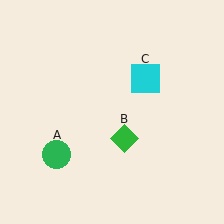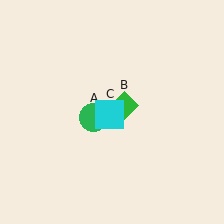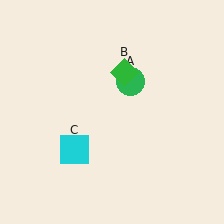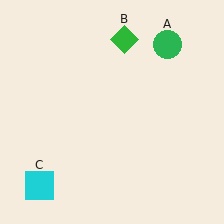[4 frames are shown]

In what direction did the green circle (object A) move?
The green circle (object A) moved up and to the right.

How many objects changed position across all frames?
3 objects changed position: green circle (object A), green diamond (object B), cyan square (object C).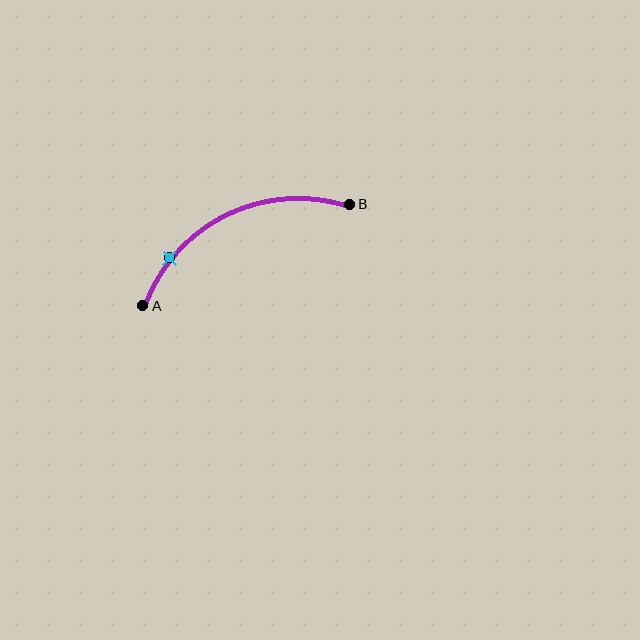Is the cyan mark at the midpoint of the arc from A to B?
No. The cyan mark lies on the arc but is closer to endpoint A. The arc midpoint would be at the point on the curve equidistant along the arc from both A and B.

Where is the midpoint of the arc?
The arc midpoint is the point on the curve farthest from the straight line joining A and B. It sits above that line.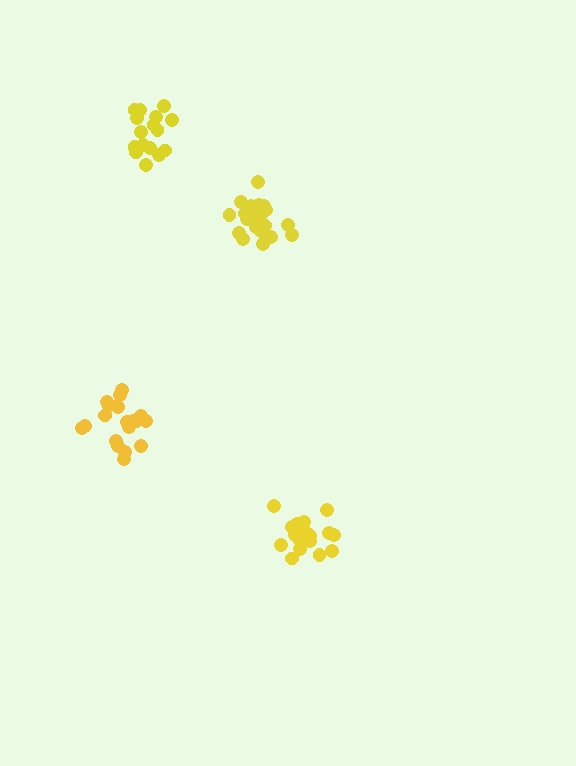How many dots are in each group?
Group 1: 18 dots, Group 2: 21 dots, Group 3: 21 dots, Group 4: 16 dots (76 total).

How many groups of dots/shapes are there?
There are 4 groups.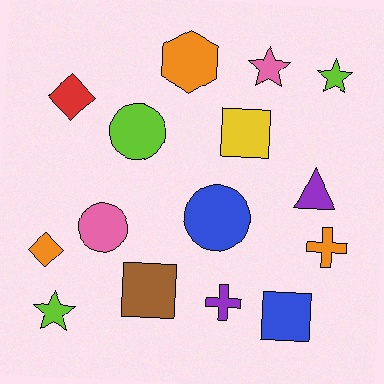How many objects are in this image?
There are 15 objects.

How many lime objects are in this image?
There are 3 lime objects.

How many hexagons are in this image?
There is 1 hexagon.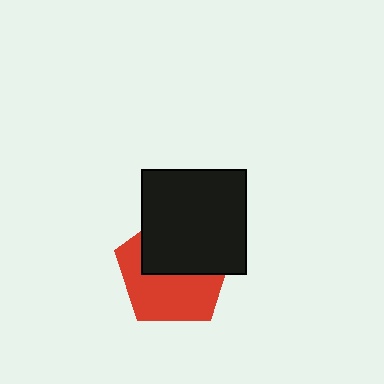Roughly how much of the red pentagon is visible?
About half of it is visible (roughly 52%).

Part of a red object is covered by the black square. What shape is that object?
It is a pentagon.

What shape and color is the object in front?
The object in front is a black square.